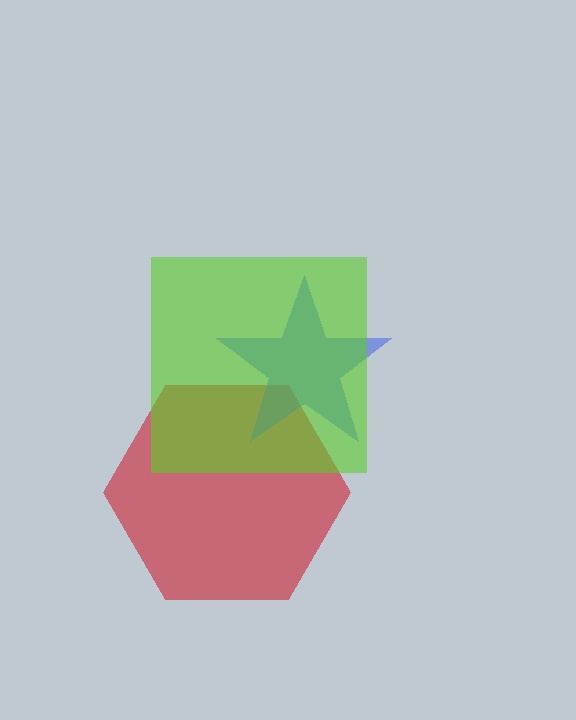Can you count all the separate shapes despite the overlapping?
Yes, there are 3 separate shapes.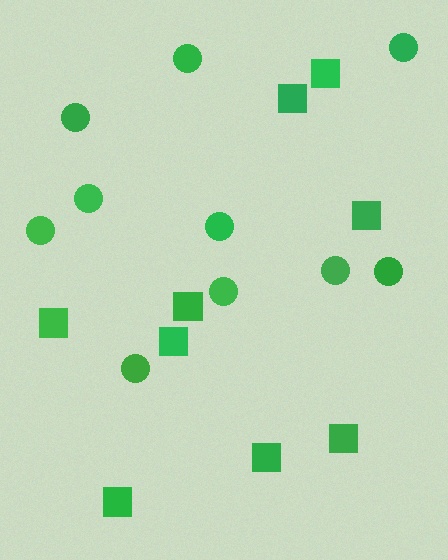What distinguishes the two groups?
There are 2 groups: one group of squares (9) and one group of circles (10).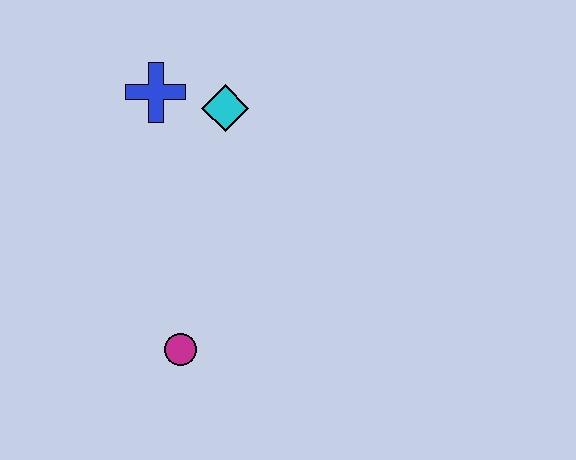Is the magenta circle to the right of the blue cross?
Yes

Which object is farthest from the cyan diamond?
The magenta circle is farthest from the cyan diamond.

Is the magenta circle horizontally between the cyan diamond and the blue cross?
Yes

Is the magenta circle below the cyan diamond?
Yes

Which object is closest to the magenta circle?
The cyan diamond is closest to the magenta circle.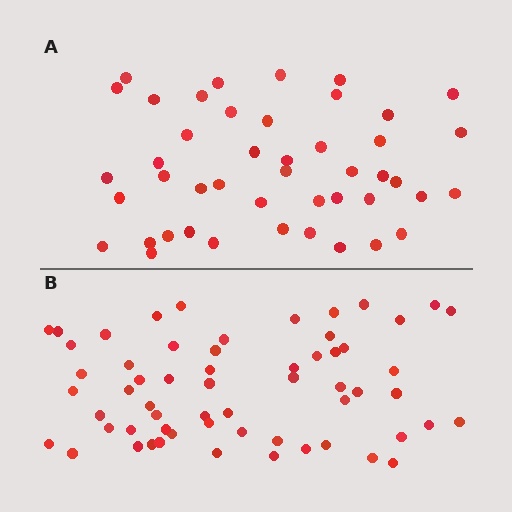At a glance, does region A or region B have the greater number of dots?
Region B (the bottom region) has more dots.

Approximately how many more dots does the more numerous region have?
Region B has approximately 15 more dots than region A.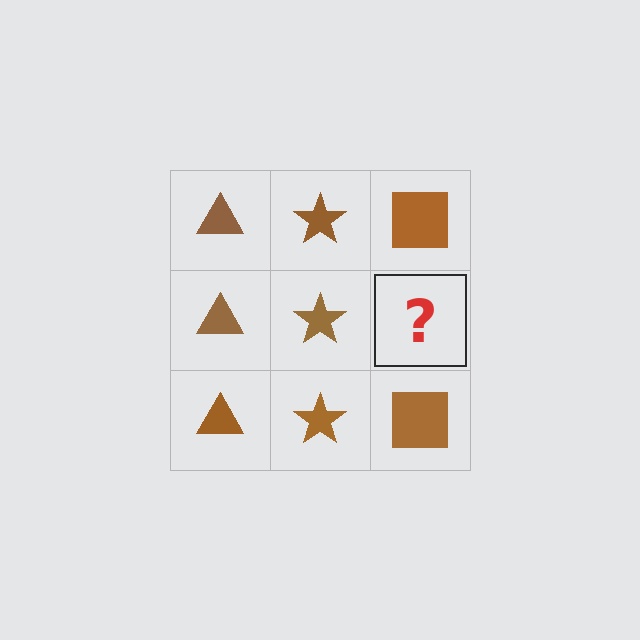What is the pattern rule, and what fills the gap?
The rule is that each column has a consistent shape. The gap should be filled with a brown square.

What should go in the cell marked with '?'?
The missing cell should contain a brown square.